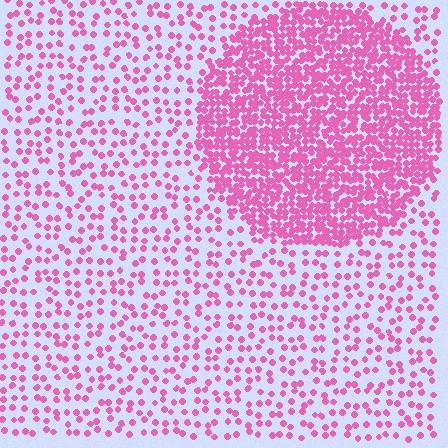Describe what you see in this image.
The image contains small pink elements arranged at two different densities. A circle-shaped region is visible where the elements are more densely packed than the surrounding area.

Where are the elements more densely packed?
The elements are more densely packed inside the circle boundary.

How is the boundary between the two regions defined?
The boundary is defined by a change in element density (approximately 2.9x ratio). All elements are the same color, size, and shape.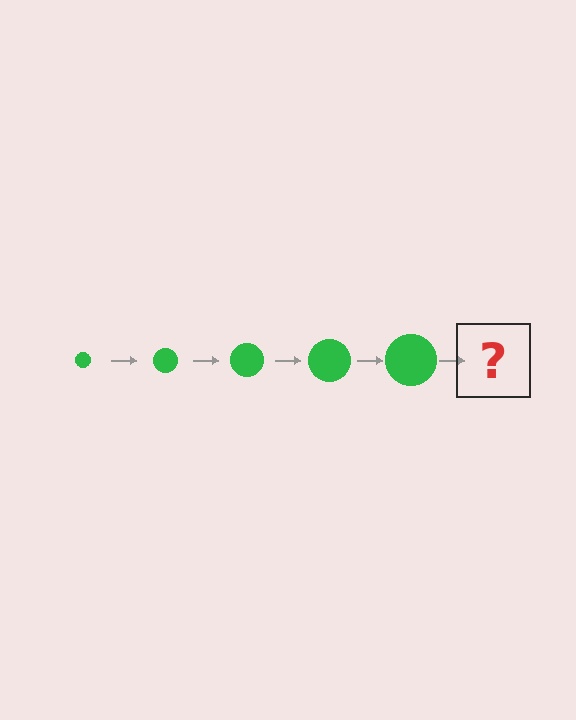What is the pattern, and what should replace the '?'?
The pattern is that the circle gets progressively larger each step. The '?' should be a green circle, larger than the previous one.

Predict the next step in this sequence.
The next step is a green circle, larger than the previous one.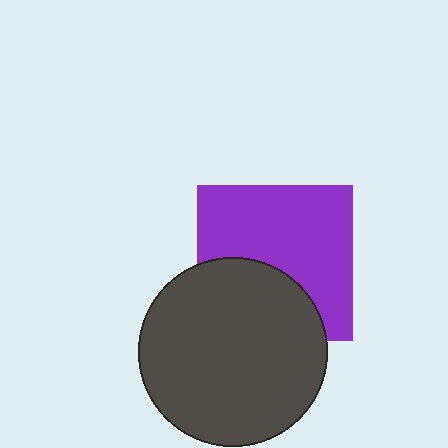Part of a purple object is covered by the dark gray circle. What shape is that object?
It is a square.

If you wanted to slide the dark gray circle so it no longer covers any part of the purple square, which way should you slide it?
Slide it down — that is the most direct way to separate the two shapes.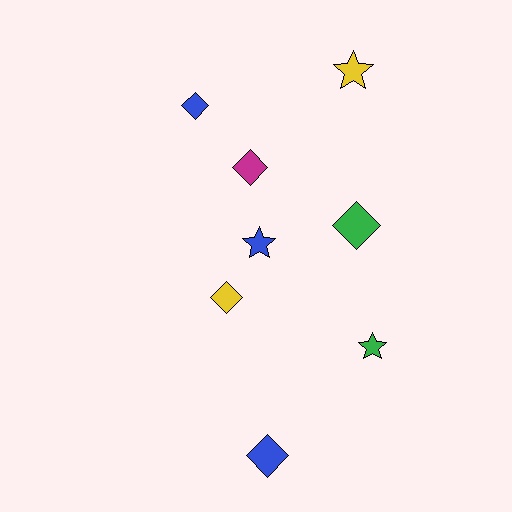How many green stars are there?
There is 1 green star.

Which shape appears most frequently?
Diamond, with 5 objects.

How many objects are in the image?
There are 8 objects.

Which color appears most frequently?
Blue, with 3 objects.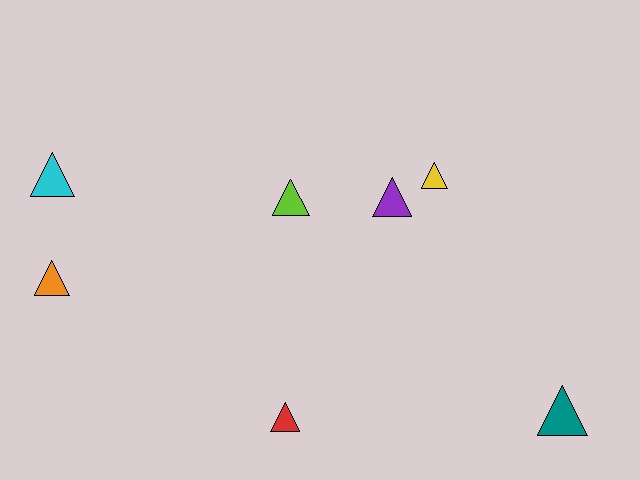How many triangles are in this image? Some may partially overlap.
There are 7 triangles.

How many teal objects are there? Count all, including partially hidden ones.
There is 1 teal object.